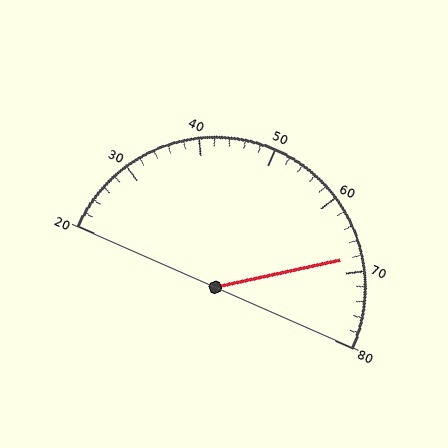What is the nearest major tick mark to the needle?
The nearest major tick mark is 70.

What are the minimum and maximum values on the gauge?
The gauge ranges from 20 to 80.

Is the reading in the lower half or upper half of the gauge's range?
The reading is in the upper half of the range (20 to 80).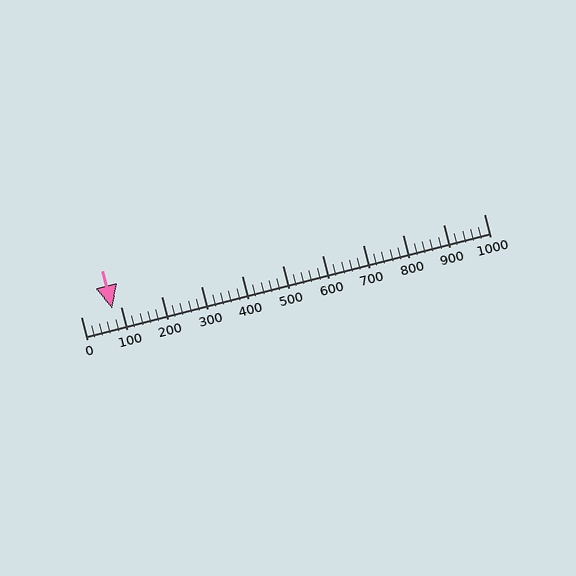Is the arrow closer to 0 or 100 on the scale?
The arrow is closer to 100.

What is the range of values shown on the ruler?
The ruler shows values from 0 to 1000.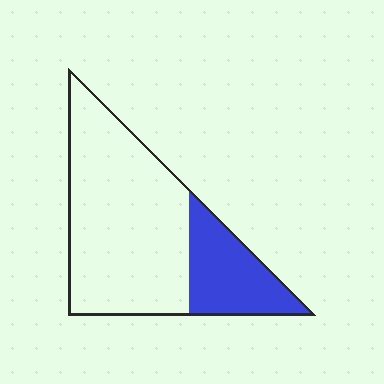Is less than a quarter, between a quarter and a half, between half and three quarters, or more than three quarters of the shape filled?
Between a quarter and a half.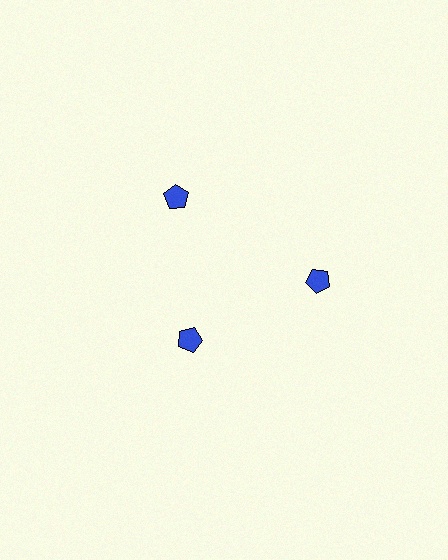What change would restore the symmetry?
The symmetry would be restored by moving it outward, back onto the ring so that all 3 pentagons sit at equal angles and equal distance from the center.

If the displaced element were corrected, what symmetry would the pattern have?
It would have 3-fold rotational symmetry — the pattern would map onto itself every 120 degrees.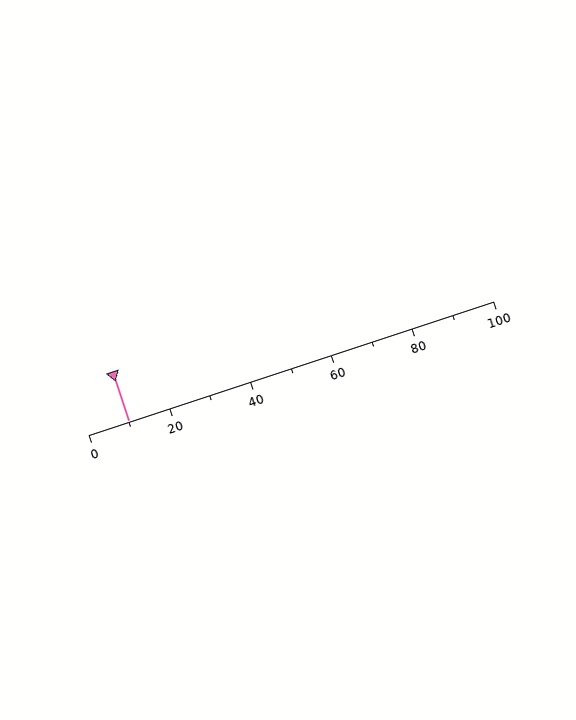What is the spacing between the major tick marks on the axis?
The major ticks are spaced 20 apart.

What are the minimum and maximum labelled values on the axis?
The axis runs from 0 to 100.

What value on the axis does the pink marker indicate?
The marker indicates approximately 10.